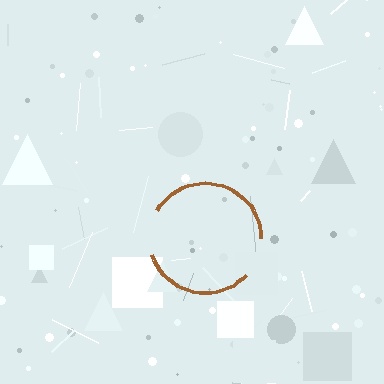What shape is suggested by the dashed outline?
The dashed outline suggests a circle.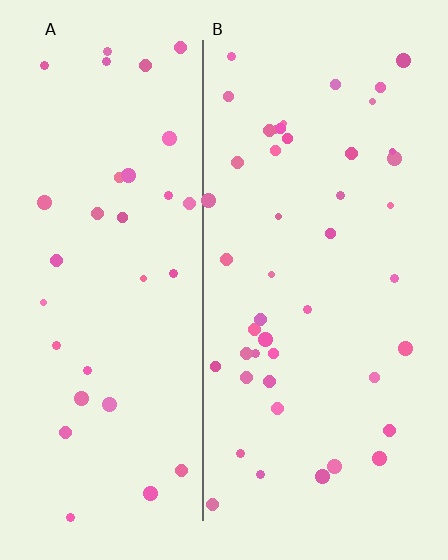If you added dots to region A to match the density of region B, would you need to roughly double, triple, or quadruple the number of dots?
Approximately double.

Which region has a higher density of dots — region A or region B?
B (the right).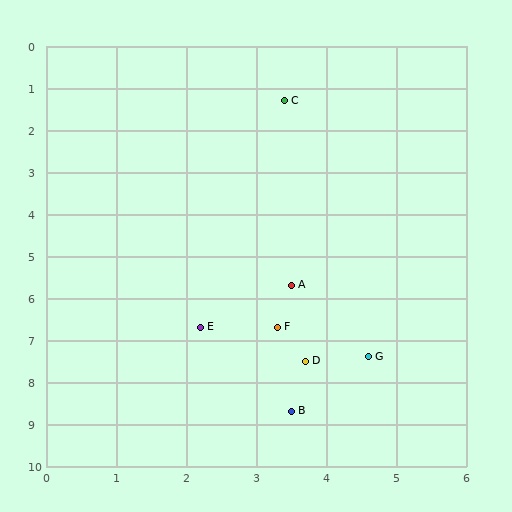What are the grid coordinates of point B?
Point B is at approximately (3.5, 8.7).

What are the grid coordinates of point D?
Point D is at approximately (3.7, 7.5).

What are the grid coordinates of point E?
Point E is at approximately (2.2, 6.7).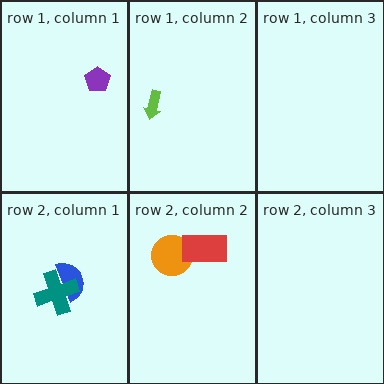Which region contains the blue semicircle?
The row 2, column 1 region.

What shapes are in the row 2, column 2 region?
The orange circle, the red rectangle.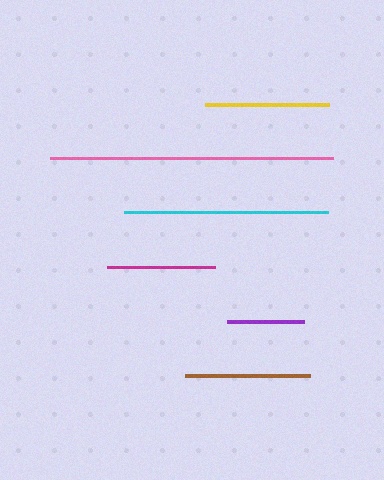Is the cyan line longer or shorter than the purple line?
The cyan line is longer than the purple line.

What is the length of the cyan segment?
The cyan segment is approximately 203 pixels long.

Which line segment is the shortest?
The purple line is the shortest at approximately 77 pixels.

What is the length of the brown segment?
The brown segment is approximately 125 pixels long.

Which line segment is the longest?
The pink line is the longest at approximately 283 pixels.